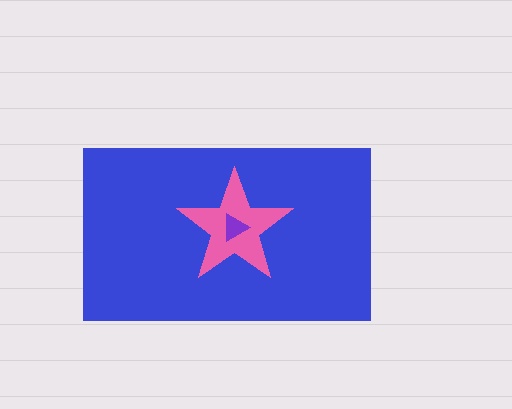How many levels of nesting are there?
3.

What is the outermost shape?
The blue rectangle.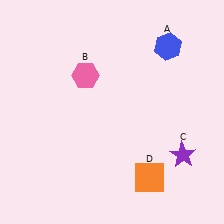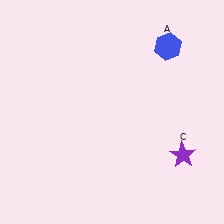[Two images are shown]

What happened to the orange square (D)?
The orange square (D) was removed in Image 2. It was in the bottom-right area of Image 1.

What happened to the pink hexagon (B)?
The pink hexagon (B) was removed in Image 2. It was in the top-left area of Image 1.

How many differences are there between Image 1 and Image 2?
There are 2 differences between the two images.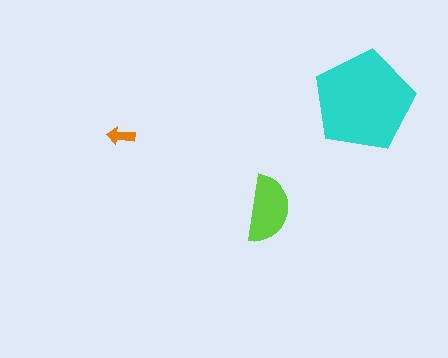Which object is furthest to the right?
The cyan pentagon is rightmost.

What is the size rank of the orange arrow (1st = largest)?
3rd.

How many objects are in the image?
There are 3 objects in the image.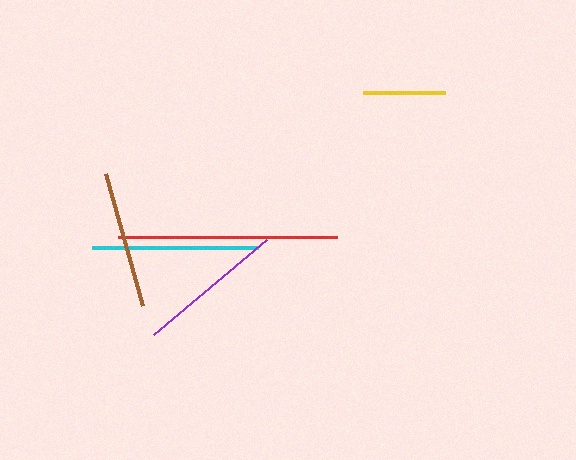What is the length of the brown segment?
The brown segment is approximately 138 pixels long.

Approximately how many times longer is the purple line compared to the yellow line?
The purple line is approximately 1.8 times the length of the yellow line.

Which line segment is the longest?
The red line is the longest at approximately 219 pixels.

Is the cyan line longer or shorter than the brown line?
The cyan line is longer than the brown line.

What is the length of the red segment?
The red segment is approximately 219 pixels long.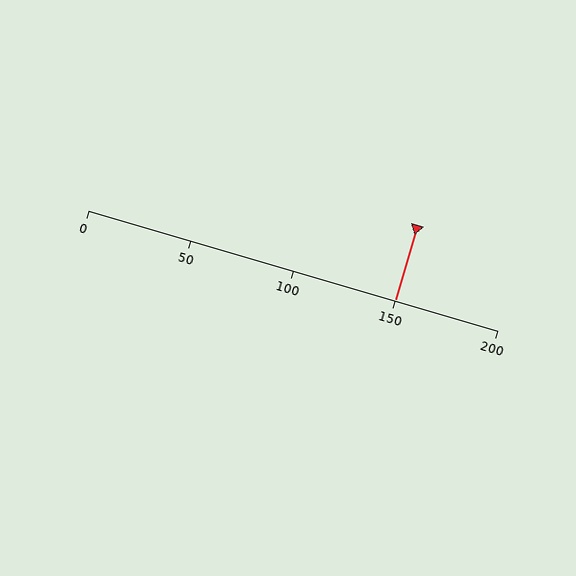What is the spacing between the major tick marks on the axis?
The major ticks are spaced 50 apart.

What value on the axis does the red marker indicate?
The marker indicates approximately 150.